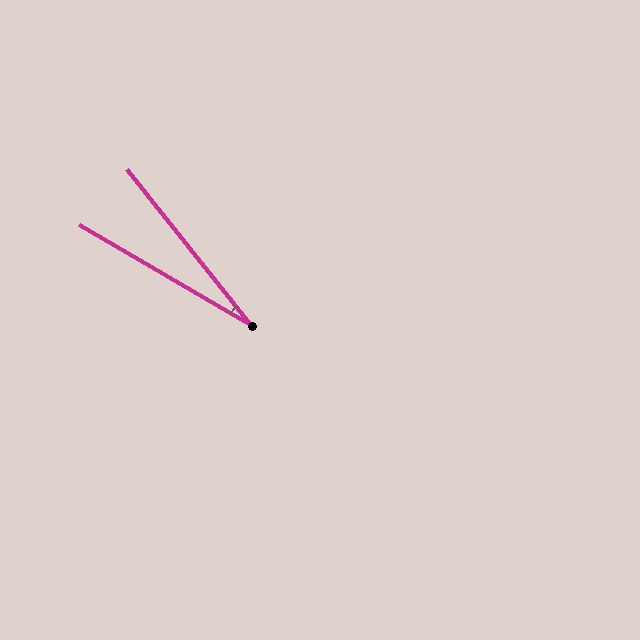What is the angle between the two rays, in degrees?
Approximately 21 degrees.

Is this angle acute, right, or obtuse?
It is acute.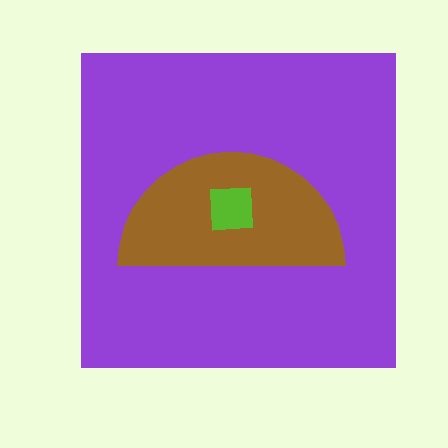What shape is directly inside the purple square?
The brown semicircle.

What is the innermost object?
The lime square.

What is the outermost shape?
The purple square.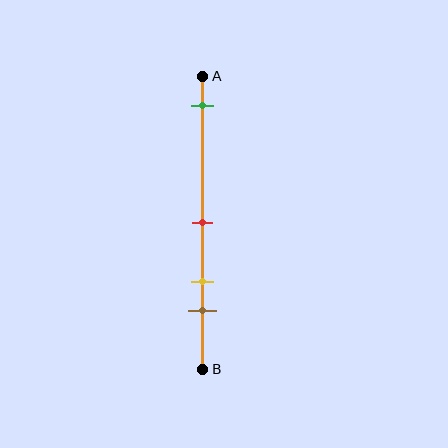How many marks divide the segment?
There are 4 marks dividing the segment.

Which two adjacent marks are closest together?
The yellow and brown marks are the closest adjacent pair.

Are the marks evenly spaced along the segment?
No, the marks are not evenly spaced.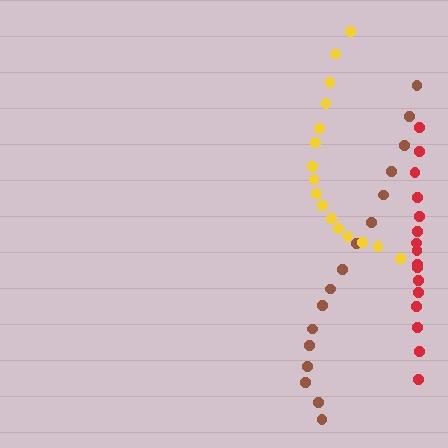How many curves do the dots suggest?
There are 3 distinct paths.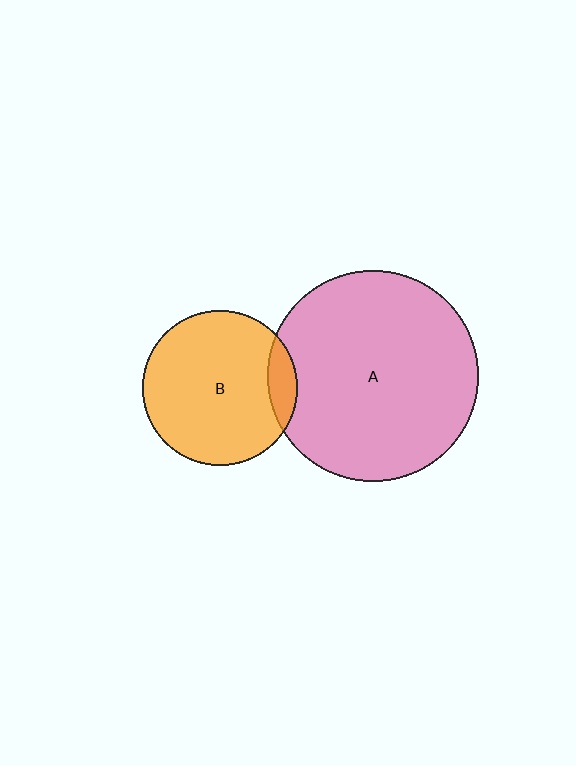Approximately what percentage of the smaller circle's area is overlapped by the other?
Approximately 10%.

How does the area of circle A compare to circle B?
Approximately 1.9 times.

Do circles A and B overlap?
Yes.